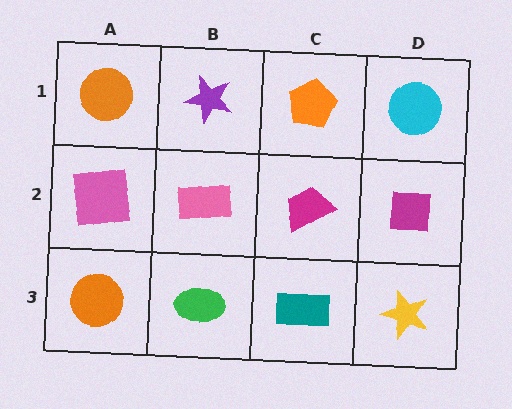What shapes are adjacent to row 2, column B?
A purple star (row 1, column B), a green ellipse (row 3, column B), a pink square (row 2, column A), a magenta trapezoid (row 2, column C).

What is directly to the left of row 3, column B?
An orange circle.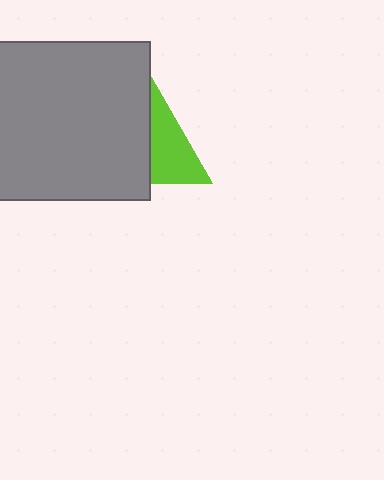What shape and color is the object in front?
The object in front is a gray square.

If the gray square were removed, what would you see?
You would see the complete lime triangle.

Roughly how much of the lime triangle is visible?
A small part of it is visible (roughly 44%).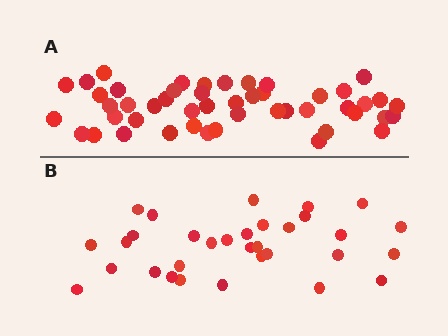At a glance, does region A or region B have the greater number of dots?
Region A (the top region) has more dots.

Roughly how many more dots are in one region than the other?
Region A has approximately 15 more dots than region B.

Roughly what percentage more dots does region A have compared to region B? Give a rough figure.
About 50% more.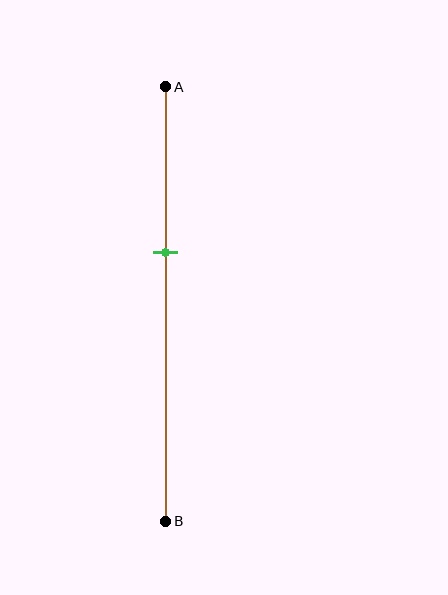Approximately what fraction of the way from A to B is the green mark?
The green mark is approximately 40% of the way from A to B.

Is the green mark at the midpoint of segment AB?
No, the mark is at about 40% from A, not at the 50% midpoint.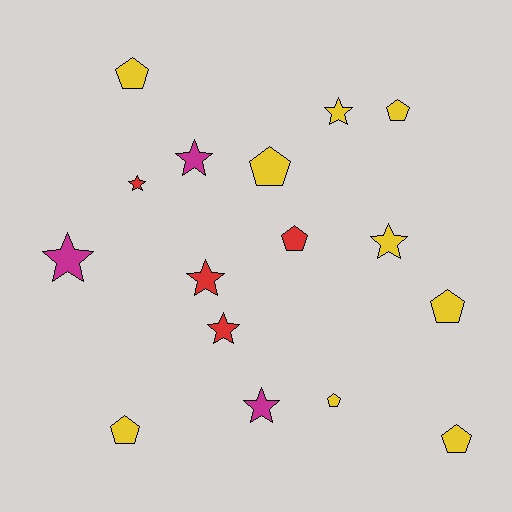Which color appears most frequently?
Yellow, with 9 objects.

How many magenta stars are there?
There are 3 magenta stars.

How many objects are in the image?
There are 16 objects.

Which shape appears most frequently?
Star, with 8 objects.